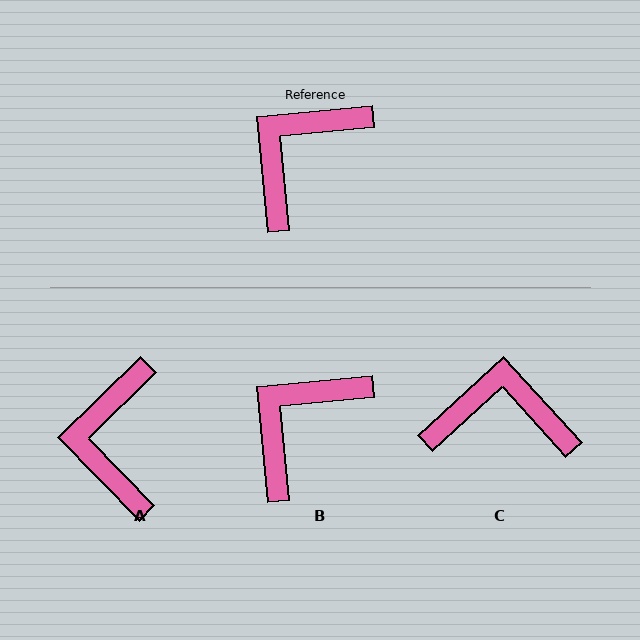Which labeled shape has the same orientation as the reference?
B.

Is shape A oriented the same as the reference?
No, it is off by about 39 degrees.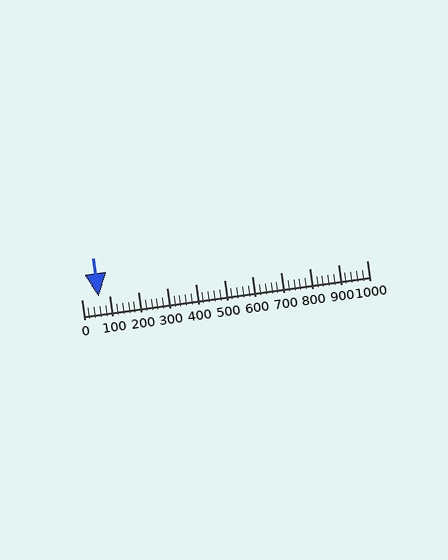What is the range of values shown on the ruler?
The ruler shows values from 0 to 1000.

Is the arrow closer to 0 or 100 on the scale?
The arrow is closer to 100.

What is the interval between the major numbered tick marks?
The major tick marks are spaced 100 units apart.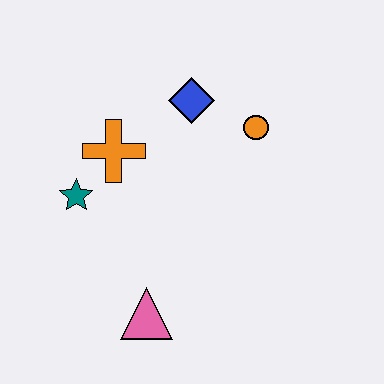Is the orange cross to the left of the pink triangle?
Yes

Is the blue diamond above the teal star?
Yes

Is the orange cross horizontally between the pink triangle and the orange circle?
No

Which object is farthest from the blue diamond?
The pink triangle is farthest from the blue diamond.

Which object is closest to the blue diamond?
The orange circle is closest to the blue diamond.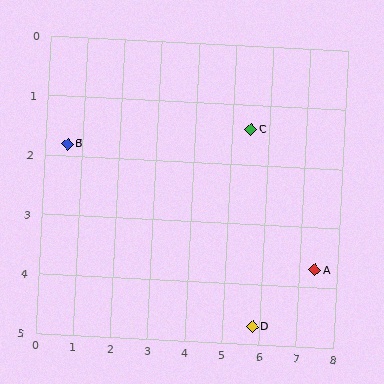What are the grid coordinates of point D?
Point D is at approximately (5.8, 4.7).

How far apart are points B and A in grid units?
Points B and A are about 7.1 grid units apart.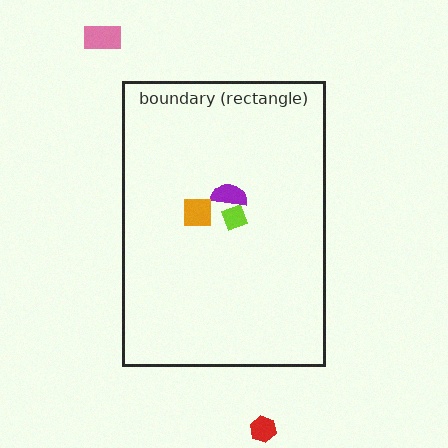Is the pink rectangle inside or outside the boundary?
Outside.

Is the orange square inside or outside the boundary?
Inside.